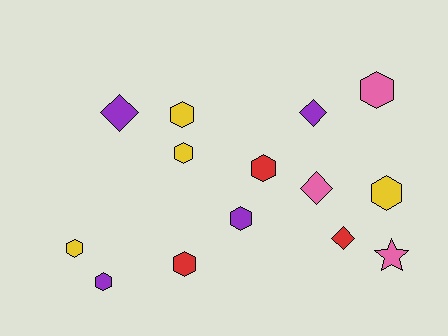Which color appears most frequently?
Yellow, with 4 objects.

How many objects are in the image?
There are 14 objects.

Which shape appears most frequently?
Hexagon, with 9 objects.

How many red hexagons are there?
There are 2 red hexagons.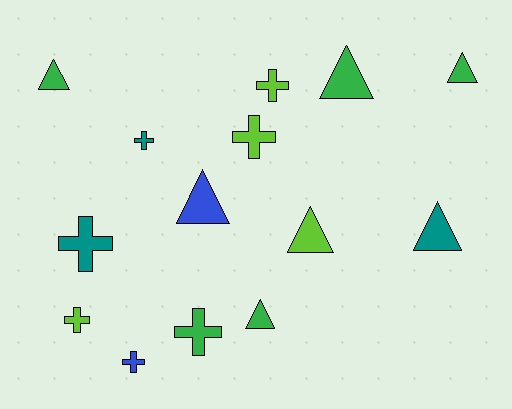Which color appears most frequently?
Green, with 5 objects.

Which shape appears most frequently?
Triangle, with 7 objects.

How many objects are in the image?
There are 14 objects.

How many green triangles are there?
There are 4 green triangles.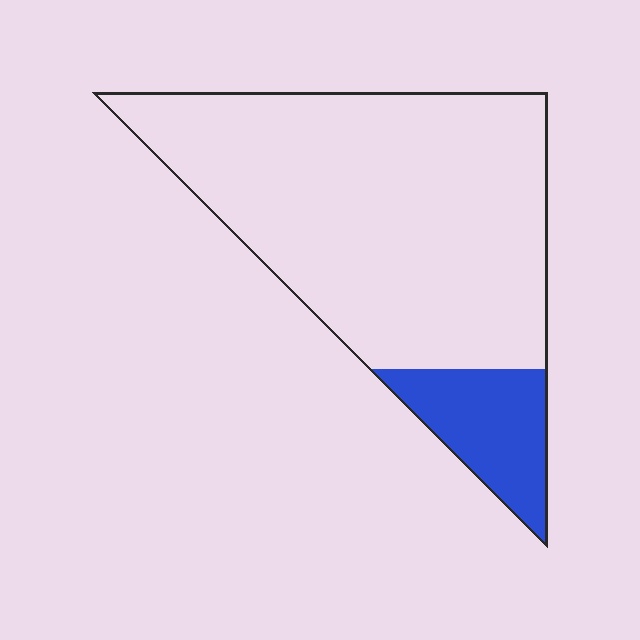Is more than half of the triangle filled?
No.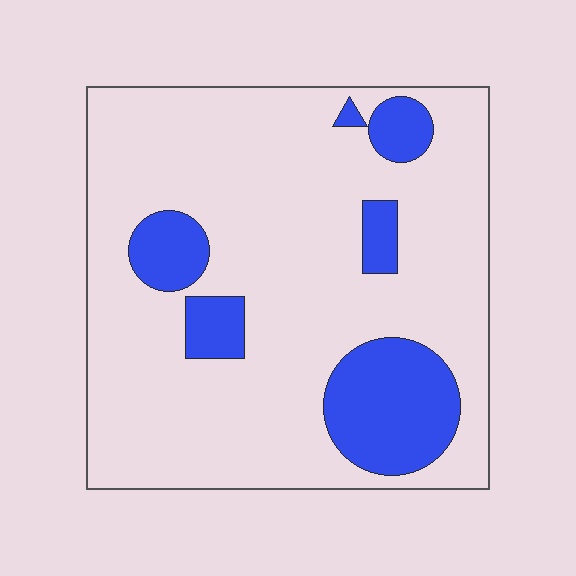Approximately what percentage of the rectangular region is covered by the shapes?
Approximately 20%.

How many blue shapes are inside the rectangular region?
6.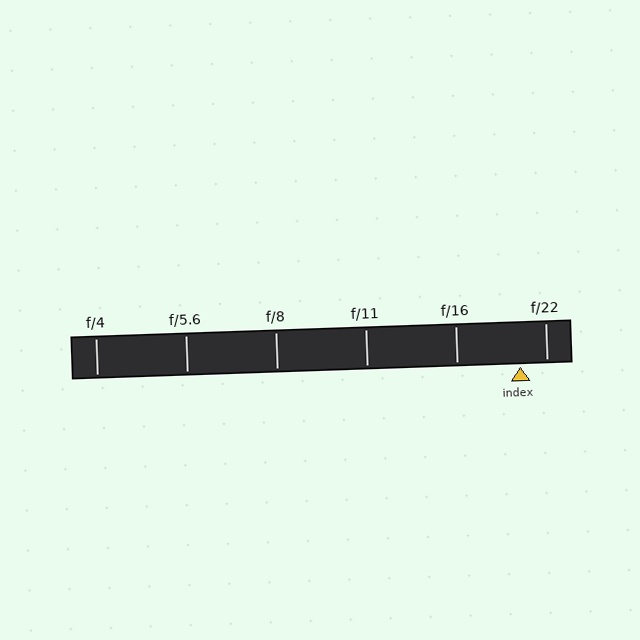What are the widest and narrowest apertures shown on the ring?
The widest aperture shown is f/4 and the narrowest is f/22.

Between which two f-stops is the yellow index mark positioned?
The index mark is between f/16 and f/22.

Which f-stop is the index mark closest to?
The index mark is closest to f/22.